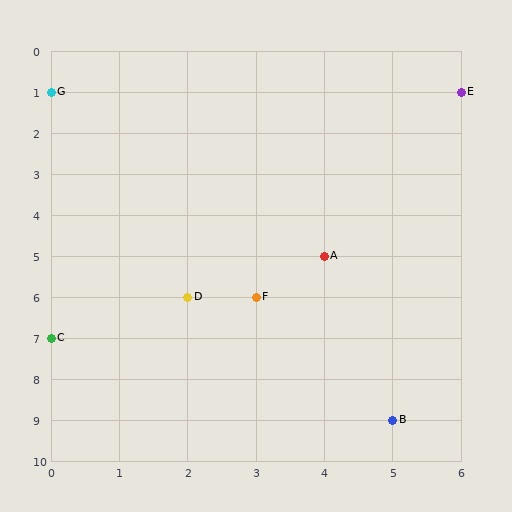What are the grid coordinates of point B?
Point B is at grid coordinates (5, 9).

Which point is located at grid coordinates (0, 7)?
Point C is at (0, 7).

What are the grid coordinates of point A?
Point A is at grid coordinates (4, 5).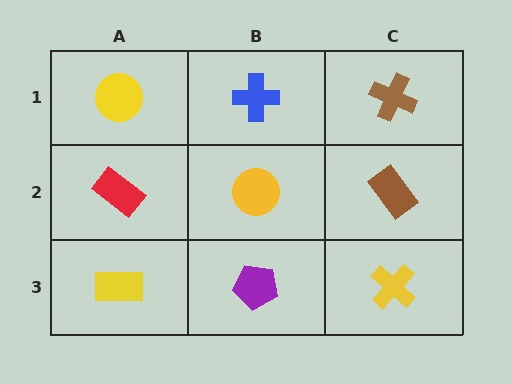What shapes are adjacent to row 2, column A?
A yellow circle (row 1, column A), a yellow rectangle (row 3, column A), a yellow circle (row 2, column B).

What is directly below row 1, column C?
A brown rectangle.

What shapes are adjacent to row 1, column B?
A yellow circle (row 2, column B), a yellow circle (row 1, column A), a brown cross (row 1, column C).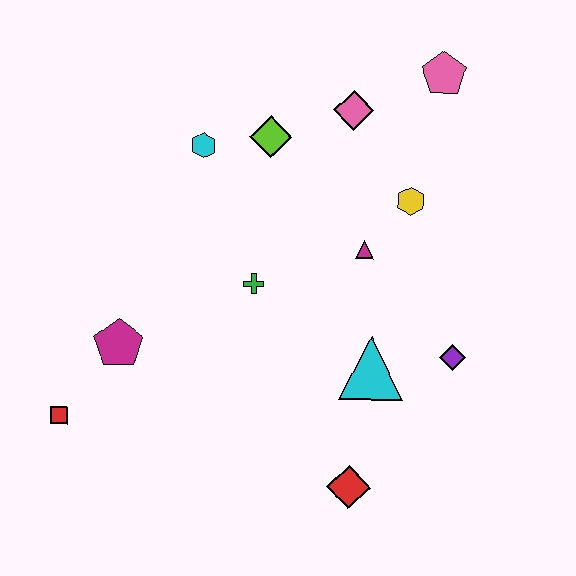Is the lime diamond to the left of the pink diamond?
Yes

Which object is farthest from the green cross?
The pink pentagon is farthest from the green cross.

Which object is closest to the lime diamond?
The cyan hexagon is closest to the lime diamond.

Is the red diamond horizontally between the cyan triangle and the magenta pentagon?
Yes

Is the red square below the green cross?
Yes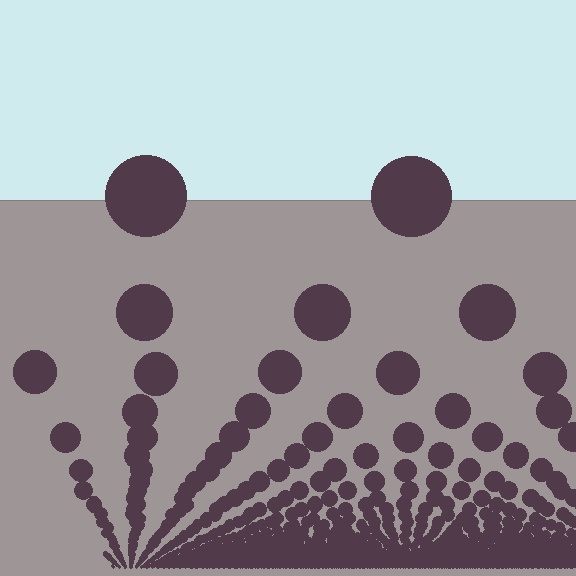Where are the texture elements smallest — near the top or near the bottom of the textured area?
Near the bottom.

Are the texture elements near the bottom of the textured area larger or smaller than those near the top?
Smaller. The gradient is inverted — elements near the bottom are smaller and denser.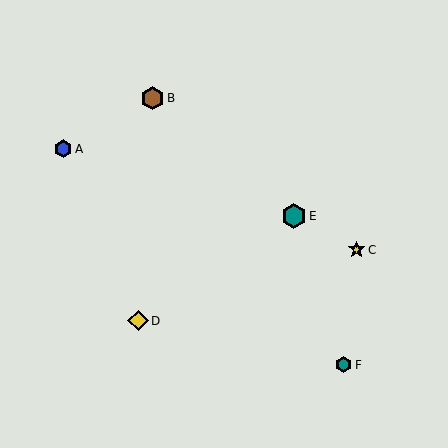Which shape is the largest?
The teal hexagon (labeled E) is the largest.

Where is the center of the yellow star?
The center of the yellow star is at (357, 250).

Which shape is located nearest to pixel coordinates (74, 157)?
The blue hexagon (labeled A) at (63, 149) is nearest to that location.